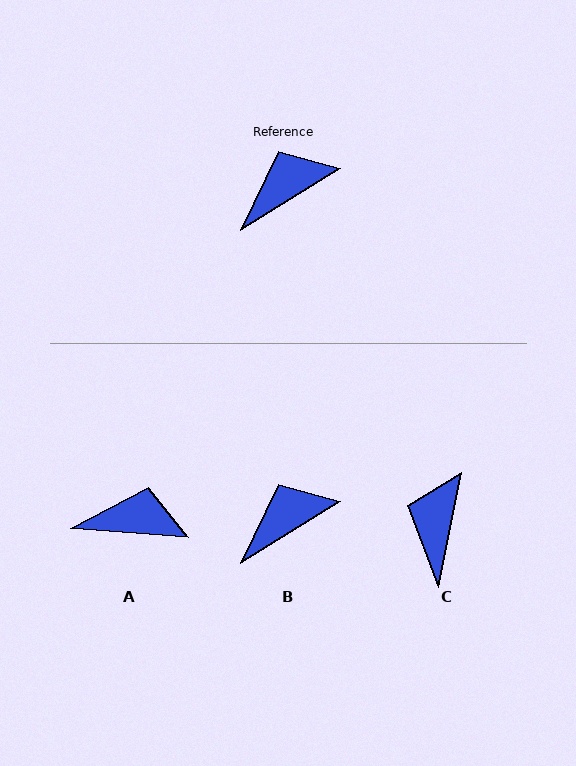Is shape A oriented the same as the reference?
No, it is off by about 36 degrees.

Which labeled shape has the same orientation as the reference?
B.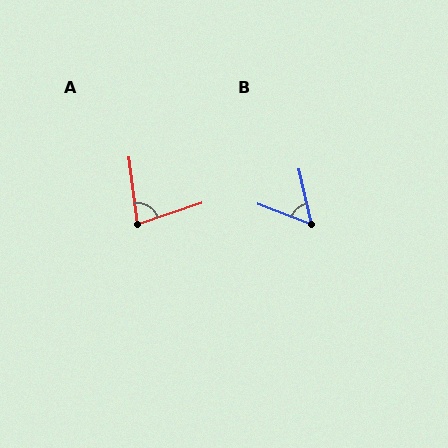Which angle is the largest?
A, at approximately 78 degrees.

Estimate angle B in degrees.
Approximately 56 degrees.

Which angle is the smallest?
B, at approximately 56 degrees.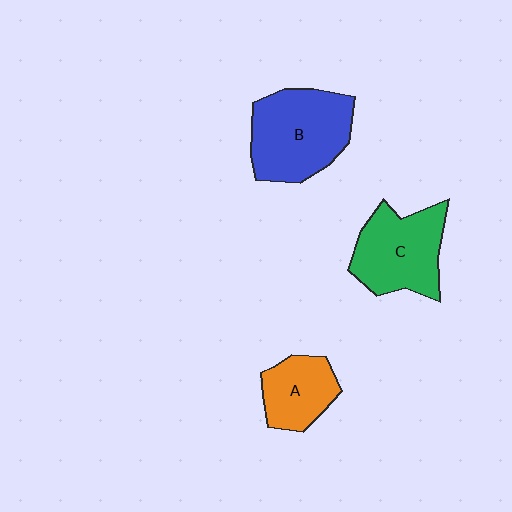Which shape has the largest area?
Shape B (blue).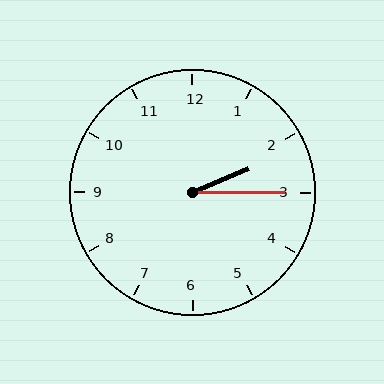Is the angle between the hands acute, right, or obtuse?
It is acute.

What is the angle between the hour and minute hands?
Approximately 22 degrees.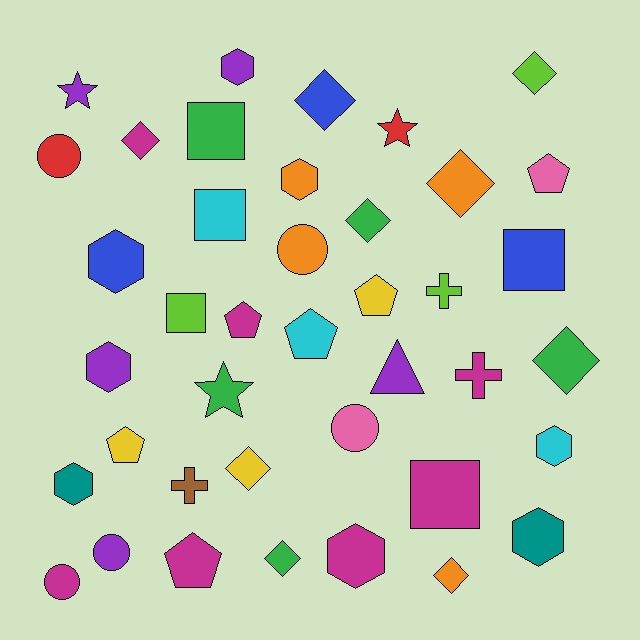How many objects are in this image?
There are 40 objects.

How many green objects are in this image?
There are 5 green objects.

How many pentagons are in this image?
There are 6 pentagons.